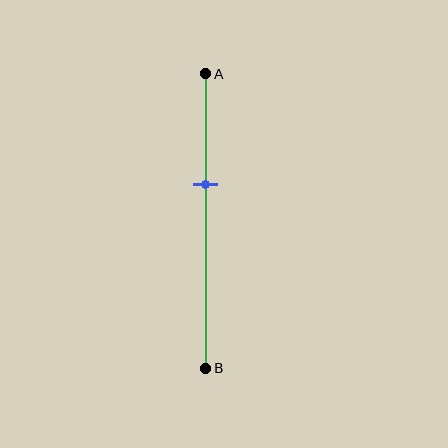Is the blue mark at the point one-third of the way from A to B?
No, the mark is at about 40% from A, not at the 33% one-third point.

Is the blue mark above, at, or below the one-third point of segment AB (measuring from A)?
The blue mark is below the one-third point of segment AB.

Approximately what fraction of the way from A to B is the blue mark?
The blue mark is approximately 40% of the way from A to B.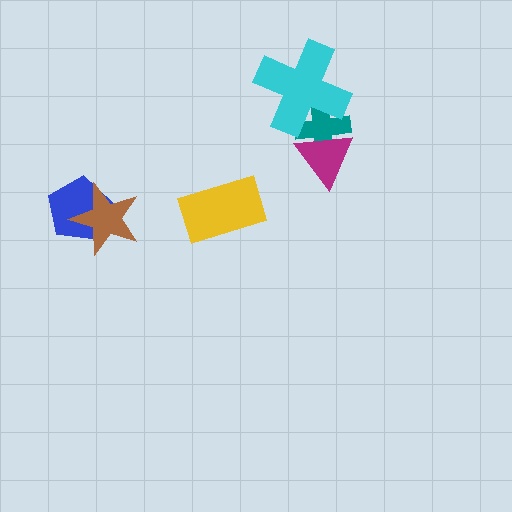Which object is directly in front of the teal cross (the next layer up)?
The cyan cross is directly in front of the teal cross.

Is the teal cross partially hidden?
Yes, it is partially covered by another shape.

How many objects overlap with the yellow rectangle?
0 objects overlap with the yellow rectangle.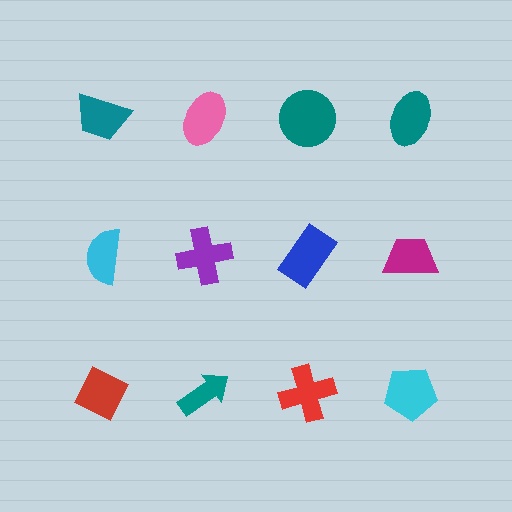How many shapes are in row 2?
4 shapes.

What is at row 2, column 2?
A purple cross.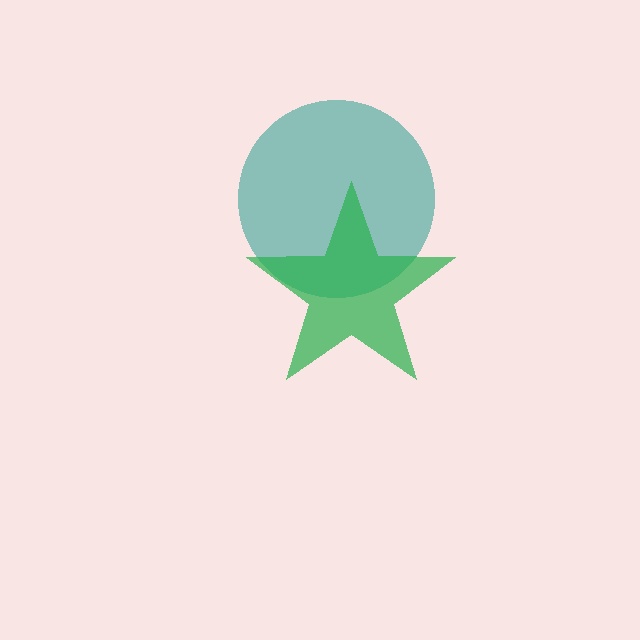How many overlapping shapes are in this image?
There are 2 overlapping shapes in the image.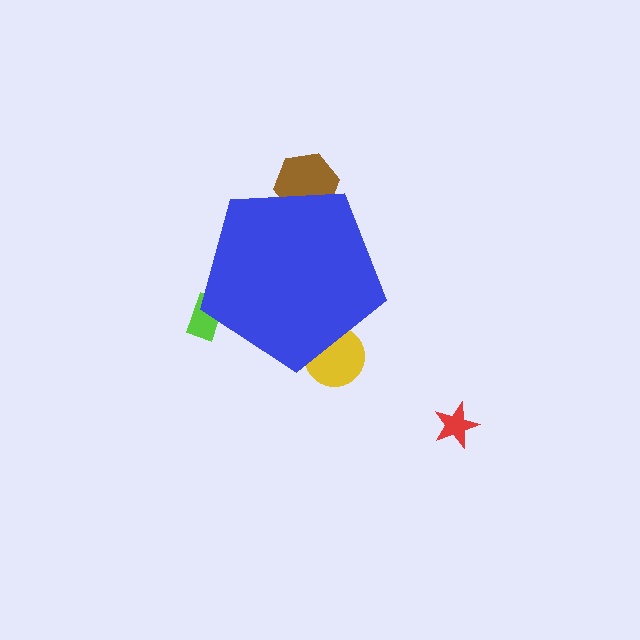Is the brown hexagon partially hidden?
Yes, the brown hexagon is partially hidden behind the blue pentagon.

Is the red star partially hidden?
No, the red star is fully visible.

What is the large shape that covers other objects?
A blue pentagon.